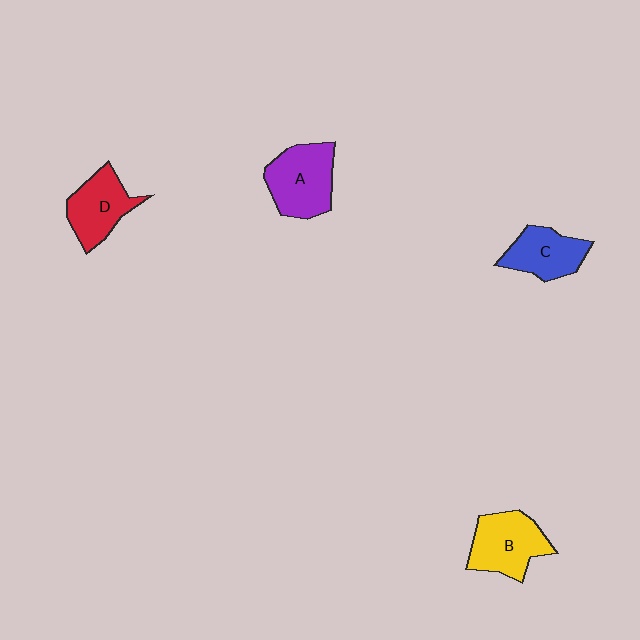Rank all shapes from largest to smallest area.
From largest to smallest: A (purple), B (yellow), D (red), C (blue).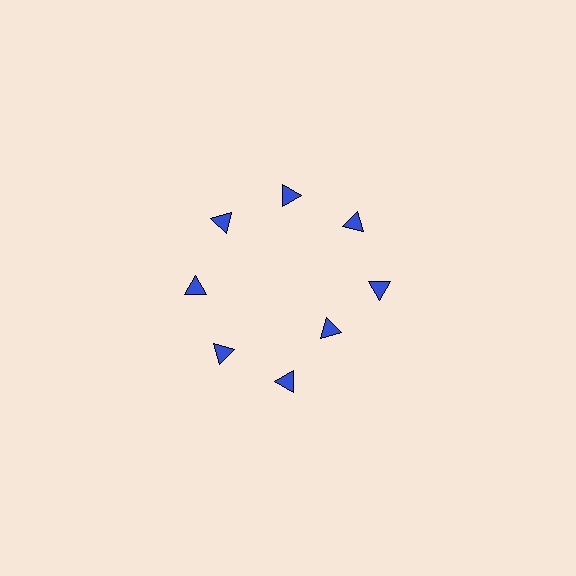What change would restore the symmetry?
The symmetry would be restored by moving it outward, back onto the ring so that all 8 triangles sit at equal angles and equal distance from the center.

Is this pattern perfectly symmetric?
No. The 8 blue triangles are arranged in a ring, but one element near the 4 o'clock position is pulled inward toward the center, breaking the 8-fold rotational symmetry.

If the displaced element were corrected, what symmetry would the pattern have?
It would have 8-fold rotational symmetry — the pattern would map onto itself every 45 degrees.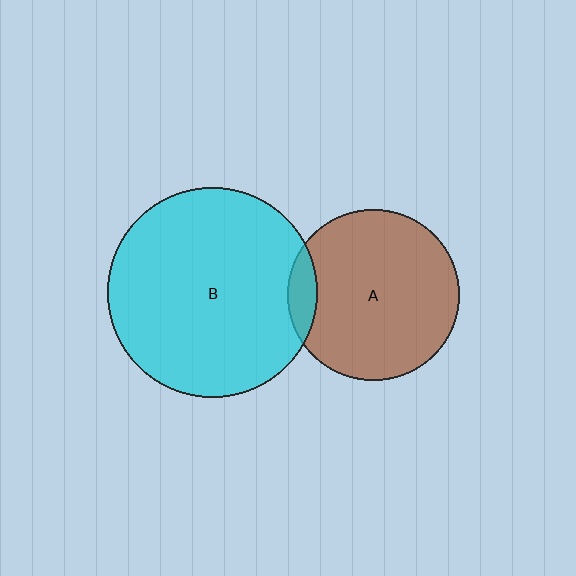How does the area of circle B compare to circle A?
Approximately 1.5 times.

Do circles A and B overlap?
Yes.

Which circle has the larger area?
Circle B (cyan).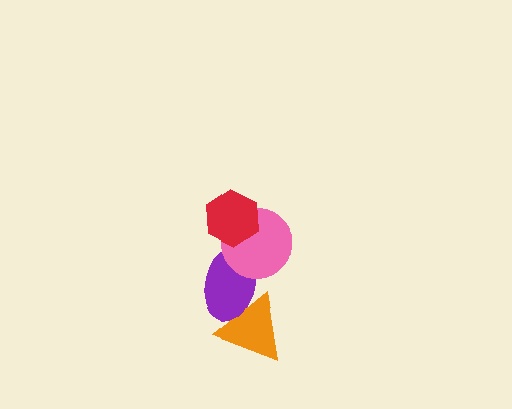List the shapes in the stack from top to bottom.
From top to bottom: the red hexagon, the pink circle, the purple ellipse, the orange triangle.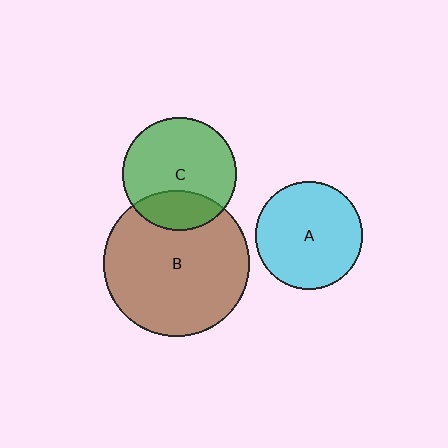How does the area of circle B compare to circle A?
Approximately 1.8 times.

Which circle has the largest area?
Circle B (brown).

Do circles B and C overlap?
Yes.